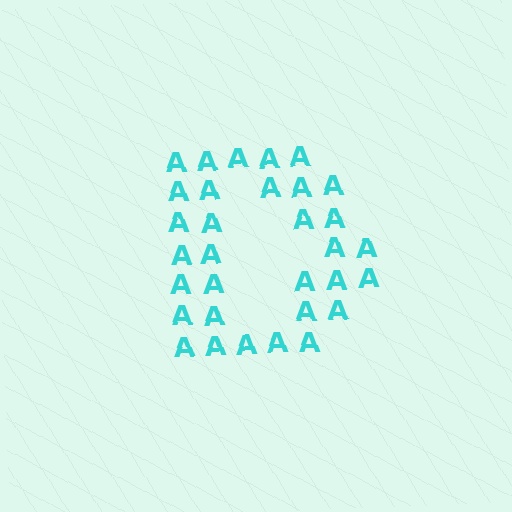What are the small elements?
The small elements are letter A's.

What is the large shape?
The large shape is the letter D.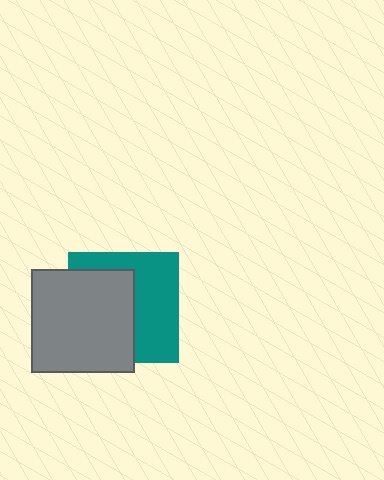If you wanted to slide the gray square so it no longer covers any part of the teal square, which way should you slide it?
Slide it left — that is the most direct way to separate the two shapes.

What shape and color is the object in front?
The object in front is a gray square.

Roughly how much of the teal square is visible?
About half of it is visible (roughly 49%).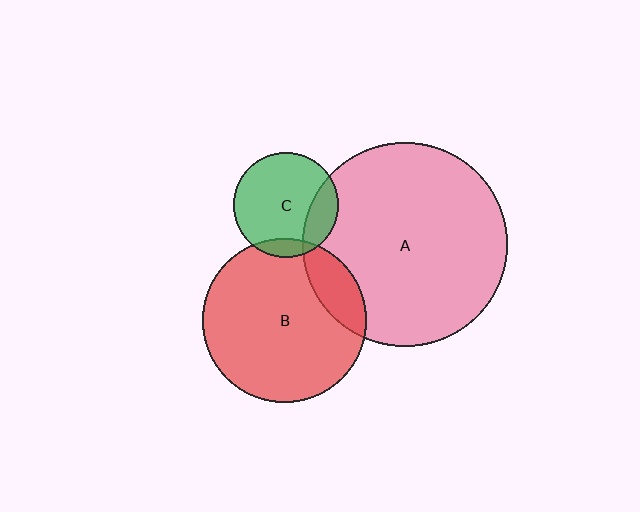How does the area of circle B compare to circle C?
Approximately 2.4 times.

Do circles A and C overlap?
Yes.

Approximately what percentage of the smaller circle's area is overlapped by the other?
Approximately 20%.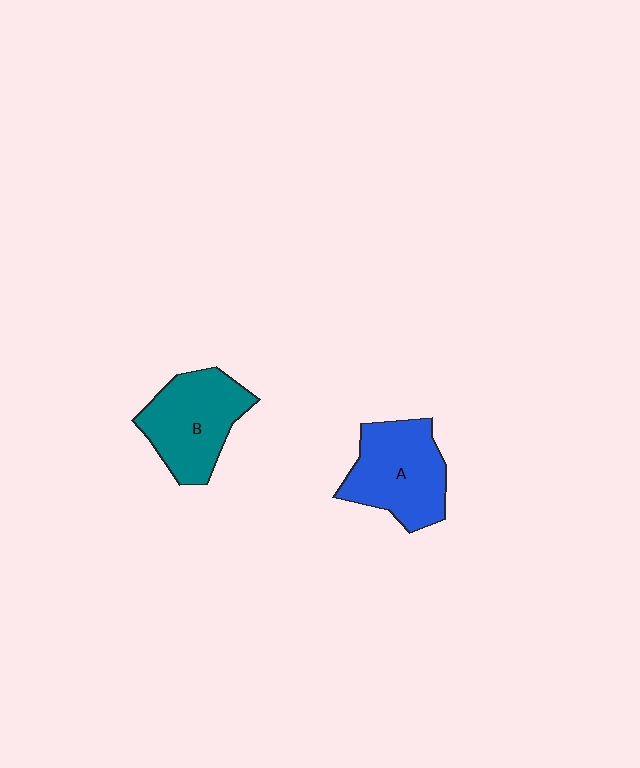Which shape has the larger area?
Shape A (blue).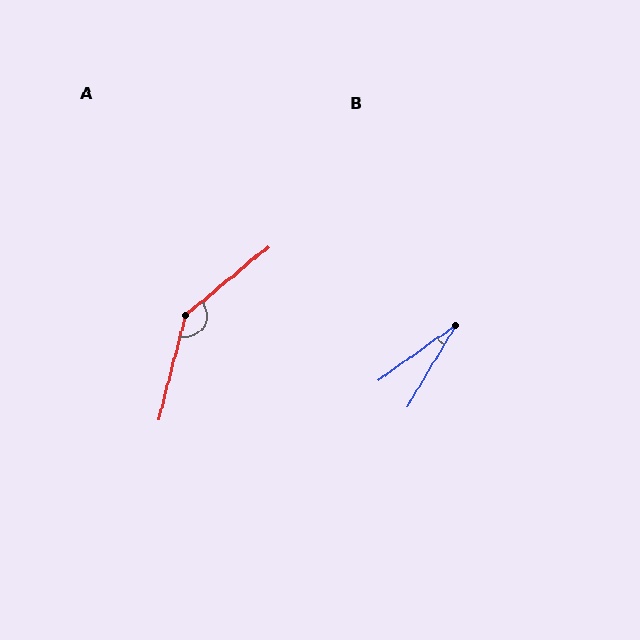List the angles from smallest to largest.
B (24°), A (144°).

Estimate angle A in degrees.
Approximately 144 degrees.